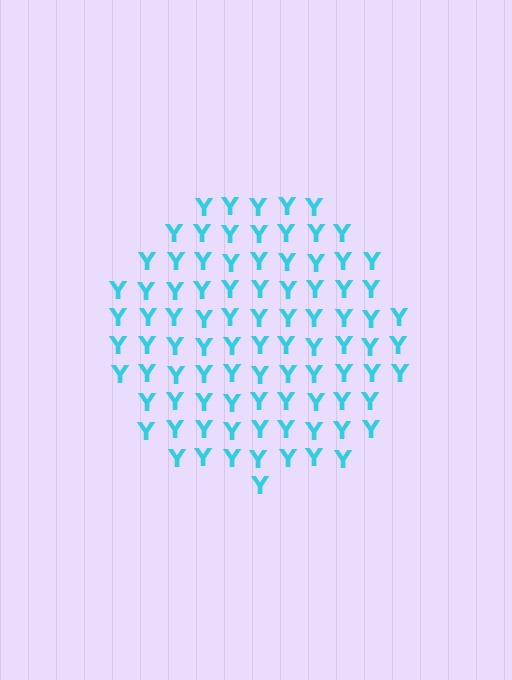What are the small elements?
The small elements are letter Y's.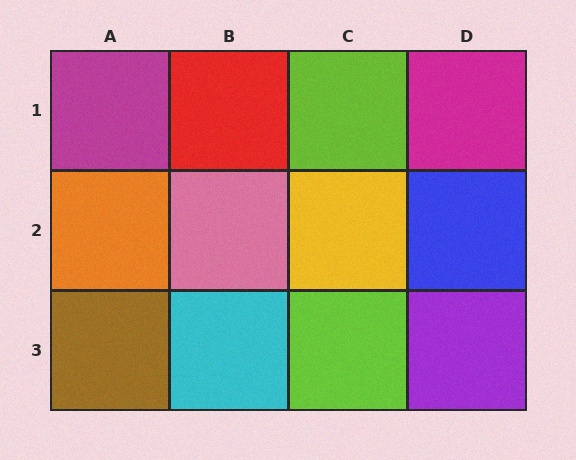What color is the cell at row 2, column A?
Orange.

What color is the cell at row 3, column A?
Brown.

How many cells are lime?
2 cells are lime.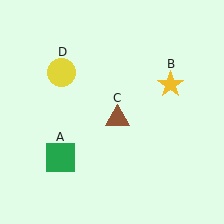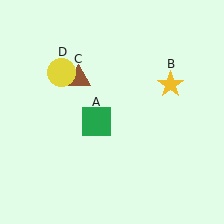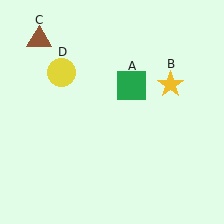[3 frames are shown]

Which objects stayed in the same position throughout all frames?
Yellow star (object B) and yellow circle (object D) remained stationary.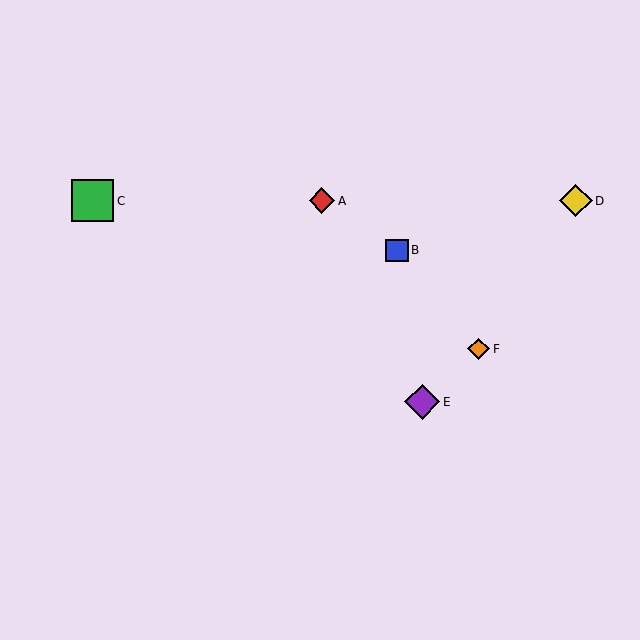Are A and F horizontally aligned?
No, A is at y≈201 and F is at y≈349.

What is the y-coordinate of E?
Object E is at y≈402.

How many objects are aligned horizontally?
3 objects (A, C, D) are aligned horizontally.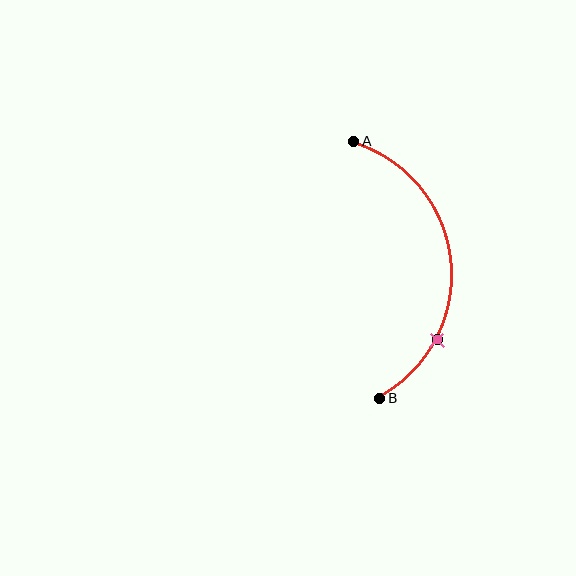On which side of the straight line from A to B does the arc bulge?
The arc bulges to the right of the straight line connecting A and B.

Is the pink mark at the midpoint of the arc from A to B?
No. The pink mark lies on the arc but is closer to endpoint B. The arc midpoint would be at the point on the curve equidistant along the arc from both A and B.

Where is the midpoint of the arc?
The arc midpoint is the point on the curve farthest from the straight line joining A and B. It sits to the right of that line.